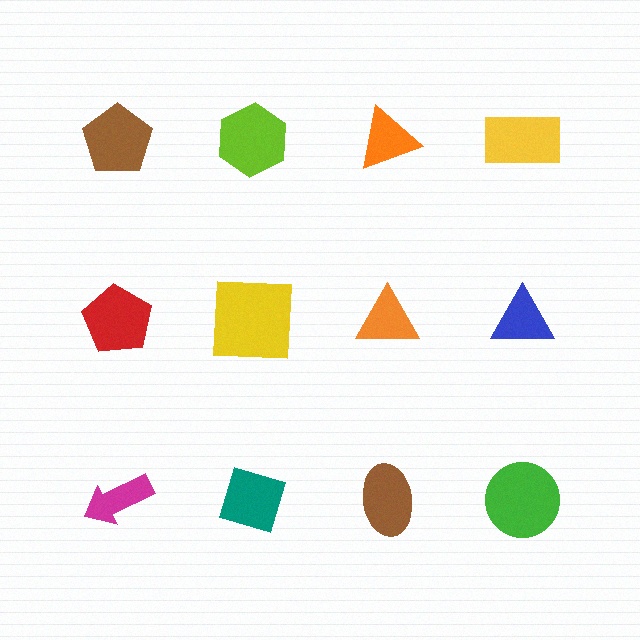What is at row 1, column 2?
A lime hexagon.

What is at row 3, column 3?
A brown ellipse.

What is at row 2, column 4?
A blue triangle.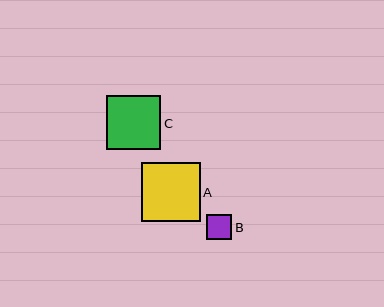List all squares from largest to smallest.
From largest to smallest: A, C, B.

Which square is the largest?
Square A is the largest with a size of approximately 59 pixels.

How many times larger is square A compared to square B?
Square A is approximately 2.4 times the size of square B.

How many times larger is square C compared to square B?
Square C is approximately 2.2 times the size of square B.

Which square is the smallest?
Square B is the smallest with a size of approximately 25 pixels.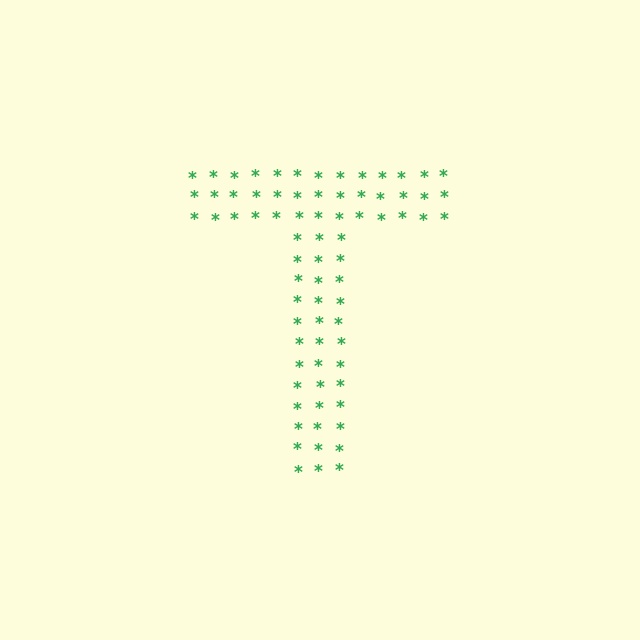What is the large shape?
The large shape is the letter T.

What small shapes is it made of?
It is made of small asterisks.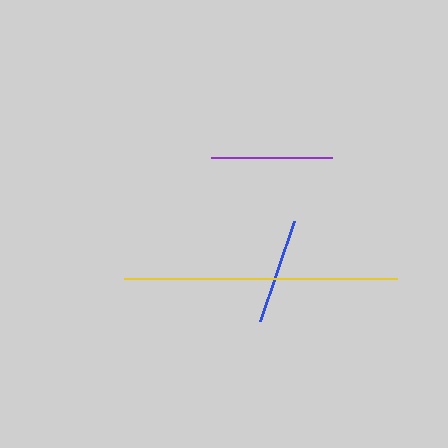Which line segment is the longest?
The yellow line is the longest at approximately 273 pixels.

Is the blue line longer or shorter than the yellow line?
The yellow line is longer than the blue line.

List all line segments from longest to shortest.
From longest to shortest: yellow, purple, blue.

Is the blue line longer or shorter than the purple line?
The purple line is longer than the blue line.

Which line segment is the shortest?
The blue line is the shortest at approximately 106 pixels.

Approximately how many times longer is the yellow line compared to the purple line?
The yellow line is approximately 2.2 times the length of the purple line.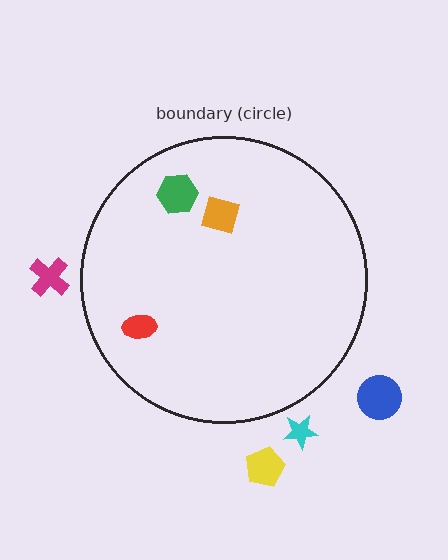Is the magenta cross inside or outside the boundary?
Outside.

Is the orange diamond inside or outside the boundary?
Inside.